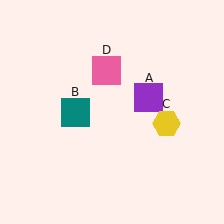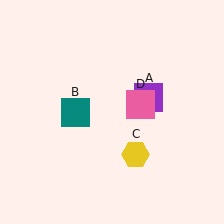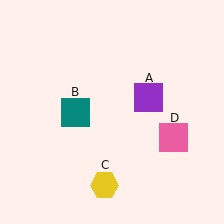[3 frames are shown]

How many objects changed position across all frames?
2 objects changed position: yellow hexagon (object C), pink square (object D).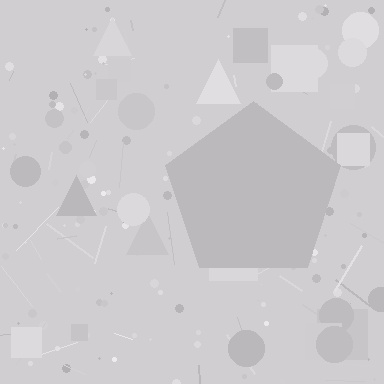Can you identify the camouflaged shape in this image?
The camouflaged shape is a pentagon.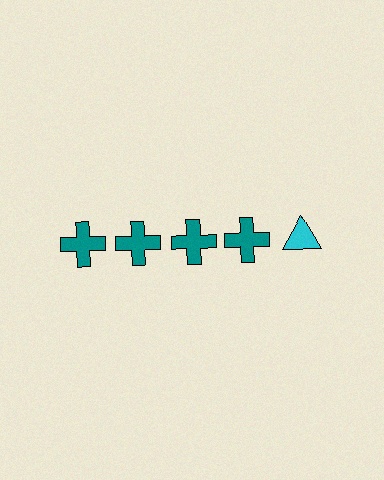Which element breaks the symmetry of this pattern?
The cyan triangle in the top row, rightmost column breaks the symmetry. All other shapes are teal crosses.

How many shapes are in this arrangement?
There are 5 shapes arranged in a grid pattern.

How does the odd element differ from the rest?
It differs in both color (cyan instead of teal) and shape (triangle instead of cross).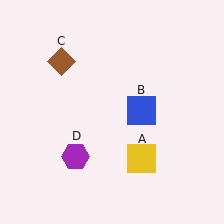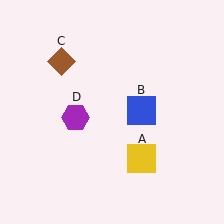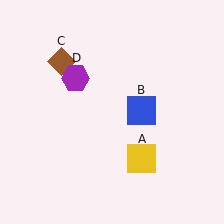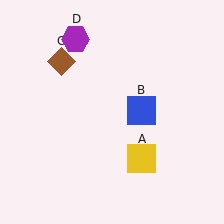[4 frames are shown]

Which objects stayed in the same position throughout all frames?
Yellow square (object A) and blue square (object B) and brown diamond (object C) remained stationary.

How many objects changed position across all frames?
1 object changed position: purple hexagon (object D).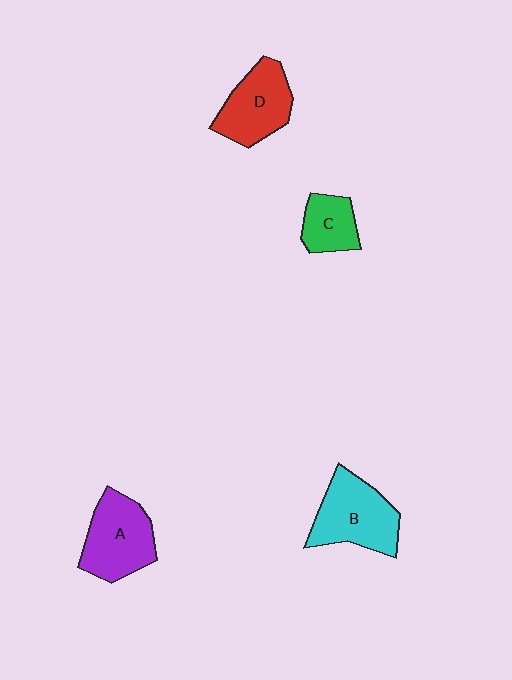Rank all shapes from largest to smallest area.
From largest to smallest: B (cyan), A (purple), D (red), C (green).